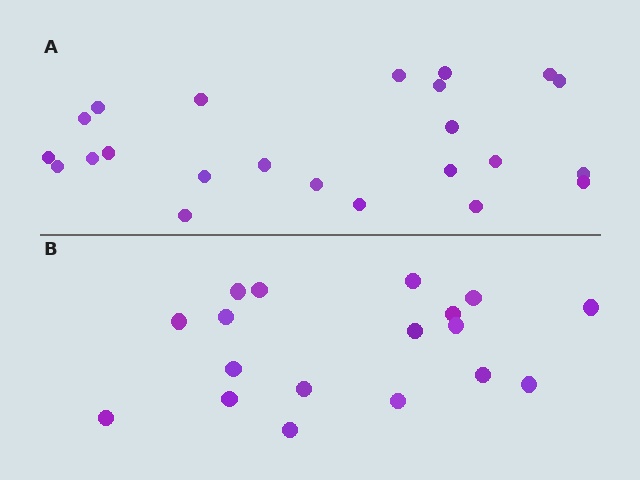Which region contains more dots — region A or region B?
Region A (the top region) has more dots.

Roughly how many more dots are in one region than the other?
Region A has about 5 more dots than region B.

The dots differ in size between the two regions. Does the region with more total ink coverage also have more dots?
No. Region B has more total ink coverage because its dots are larger, but region A actually contains more individual dots. Total area can be misleading — the number of items is what matters here.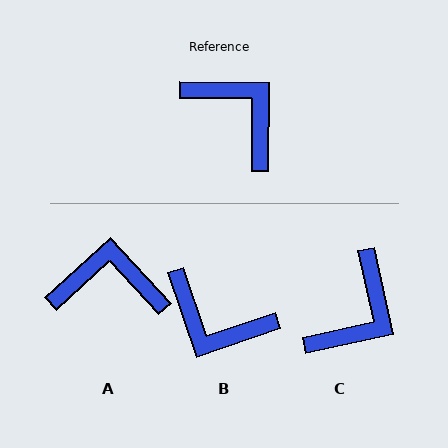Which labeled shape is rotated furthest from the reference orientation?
B, about 161 degrees away.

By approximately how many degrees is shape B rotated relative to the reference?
Approximately 161 degrees clockwise.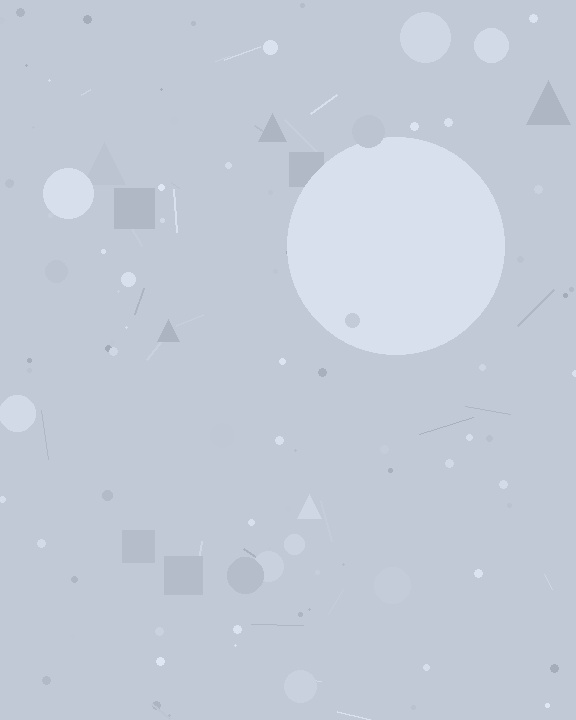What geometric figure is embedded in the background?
A circle is embedded in the background.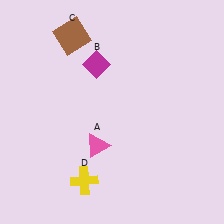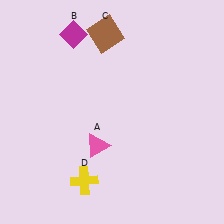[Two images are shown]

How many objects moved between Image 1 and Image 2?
2 objects moved between the two images.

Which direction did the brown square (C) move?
The brown square (C) moved right.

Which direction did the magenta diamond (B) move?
The magenta diamond (B) moved up.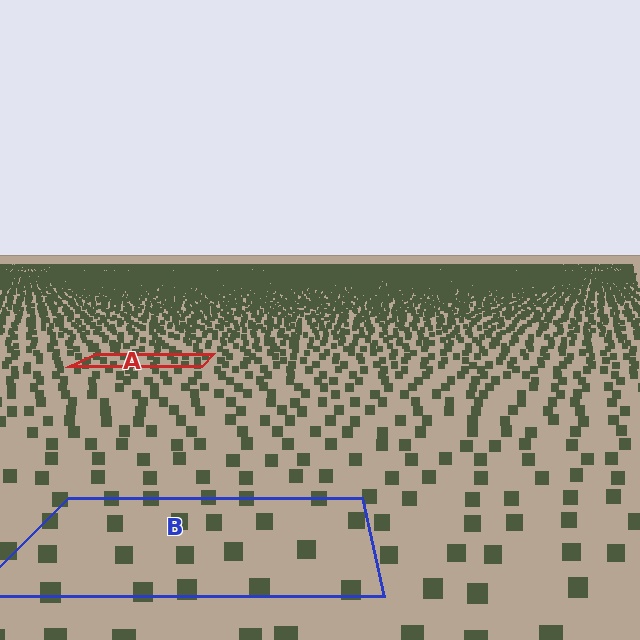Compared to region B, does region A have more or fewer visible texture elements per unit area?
Region A has more texture elements per unit area — they are packed more densely because it is farther away.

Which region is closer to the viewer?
Region B is closer. The texture elements there are larger and more spread out.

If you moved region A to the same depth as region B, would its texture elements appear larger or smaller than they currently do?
They would appear larger. At a closer depth, the same texture elements are projected at a bigger on-screen size.